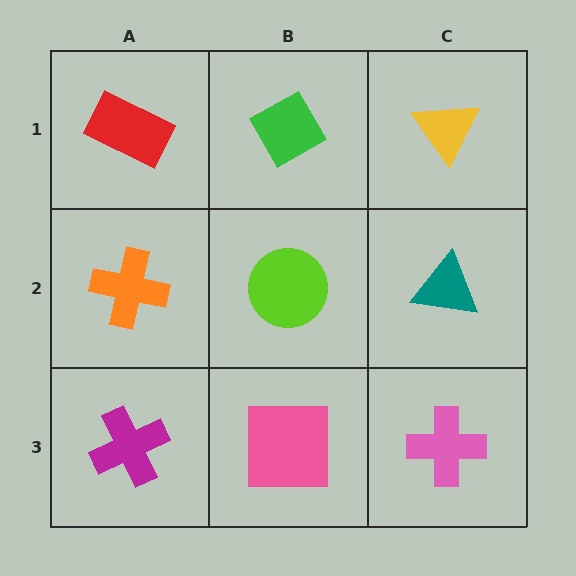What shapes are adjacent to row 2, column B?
A green diamond (row 1, column B), a pink square (row 3, column B), an orange cross (row 2, column A), a teal triangle (row 2, column C).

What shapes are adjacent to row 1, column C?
A teal triangle (row 2, column C), a green diamond (row 1, column B).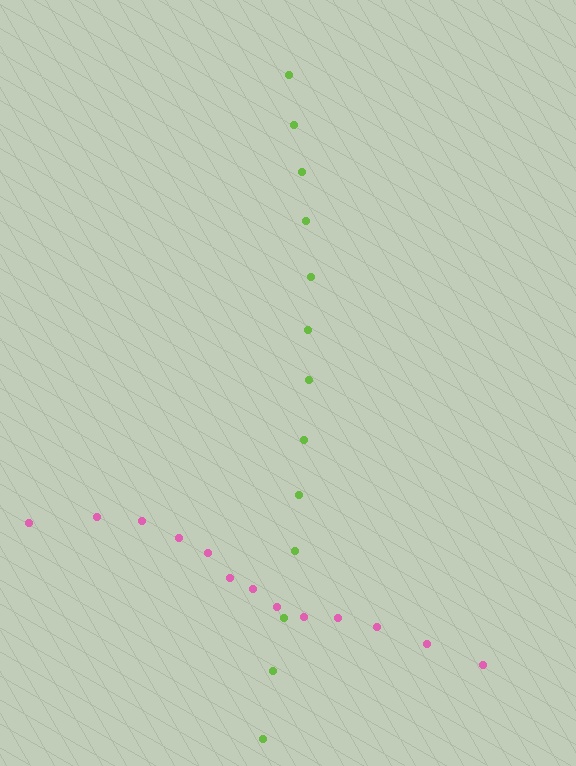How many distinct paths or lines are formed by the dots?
There are 2 distinct paths.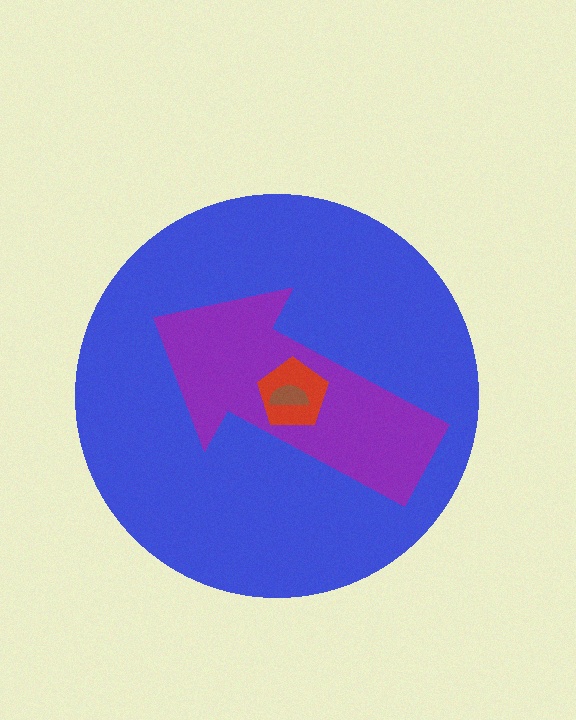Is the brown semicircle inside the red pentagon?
Yes.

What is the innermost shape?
The brown semicircle.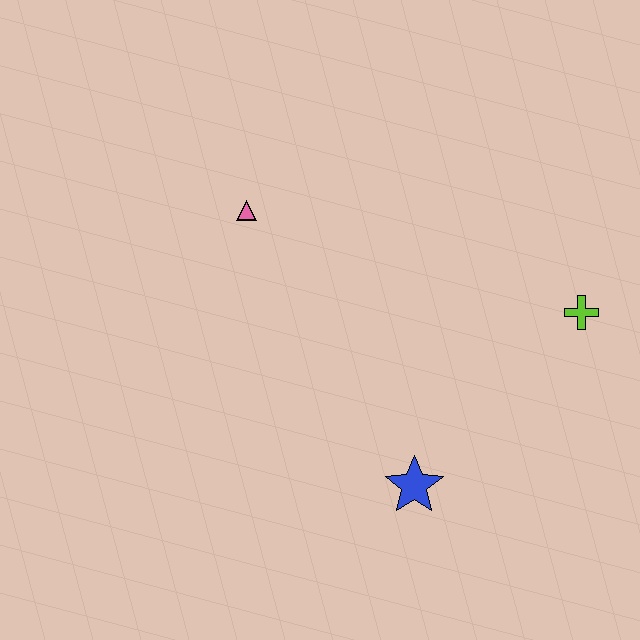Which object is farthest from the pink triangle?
The lime cross is farthest from the pink triangle.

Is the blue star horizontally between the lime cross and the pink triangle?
Yes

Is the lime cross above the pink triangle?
No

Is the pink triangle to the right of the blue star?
No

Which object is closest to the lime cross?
The blue star is closest to the lime cross.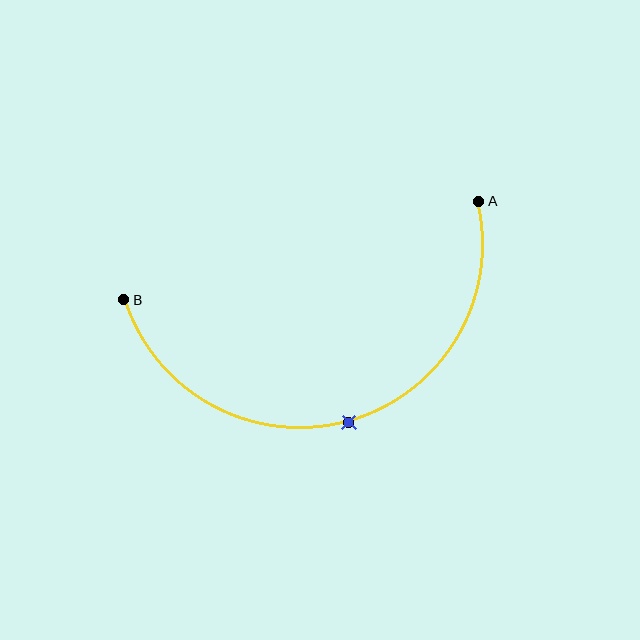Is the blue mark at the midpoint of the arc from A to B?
Yes. The blue mark lies on the arc at equal arc-length from both A and B — it is the arc midpoint.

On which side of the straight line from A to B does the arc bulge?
The arc bulges below the straight line connecting A and B.